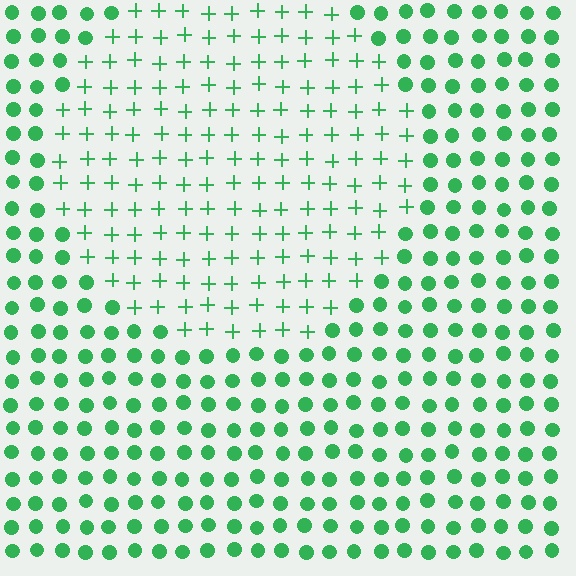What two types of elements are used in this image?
The image uses plus signs inside the circle region and circles outside it.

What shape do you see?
I see a circle.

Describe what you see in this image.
The image is filled with small green elements arranged in a uniform grid. A circle-shaped region contains plus signs, while the surrounding area contains circles. The boundary is defined purely by the change in element shape.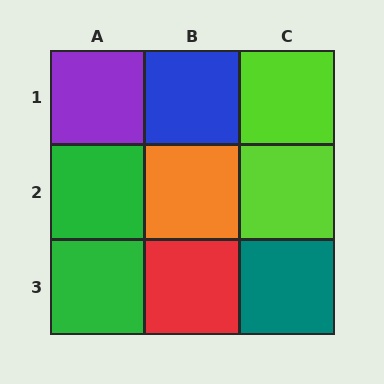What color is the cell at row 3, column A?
Green.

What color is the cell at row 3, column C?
Teal.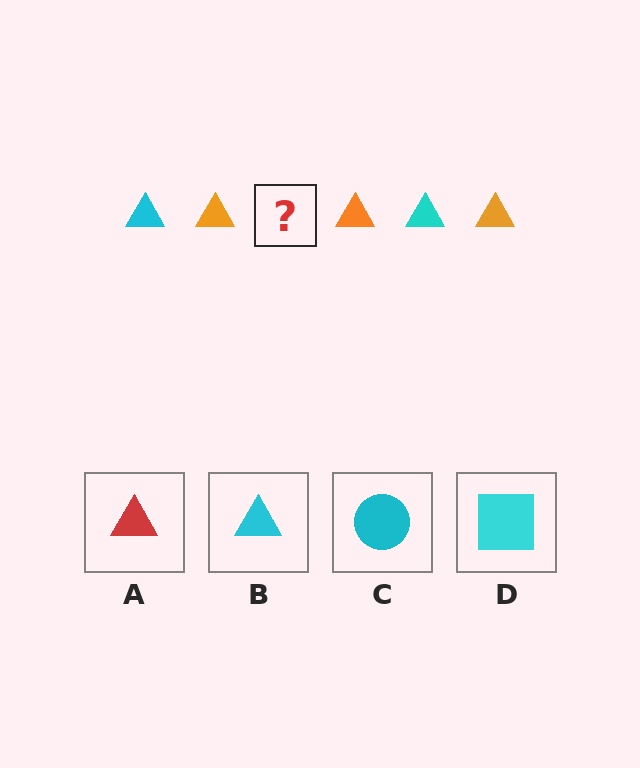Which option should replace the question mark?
Option B.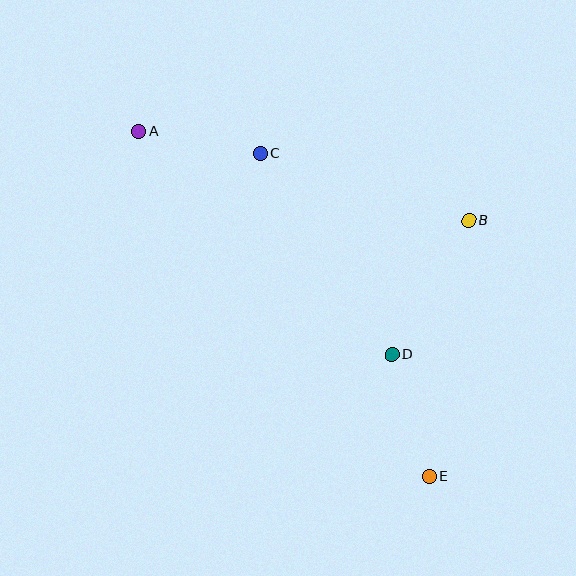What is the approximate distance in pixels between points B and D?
The distance between B and D is approximately 154 pixels.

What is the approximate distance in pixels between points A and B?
The distance between A and B is approximately 342 pixels.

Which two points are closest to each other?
Points A and C are closest to each other.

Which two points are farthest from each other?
Points A and E are farthest from each other.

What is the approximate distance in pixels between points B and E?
The distance between B and E is approximately 259 pixels.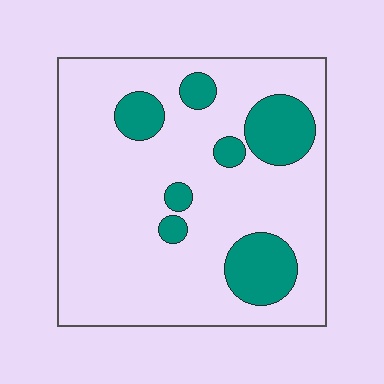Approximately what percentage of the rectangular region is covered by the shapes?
Approximately 20%.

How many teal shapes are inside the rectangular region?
7.